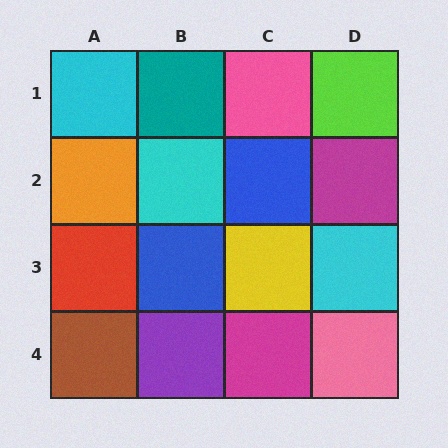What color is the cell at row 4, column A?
Brown.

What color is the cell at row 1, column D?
Lime.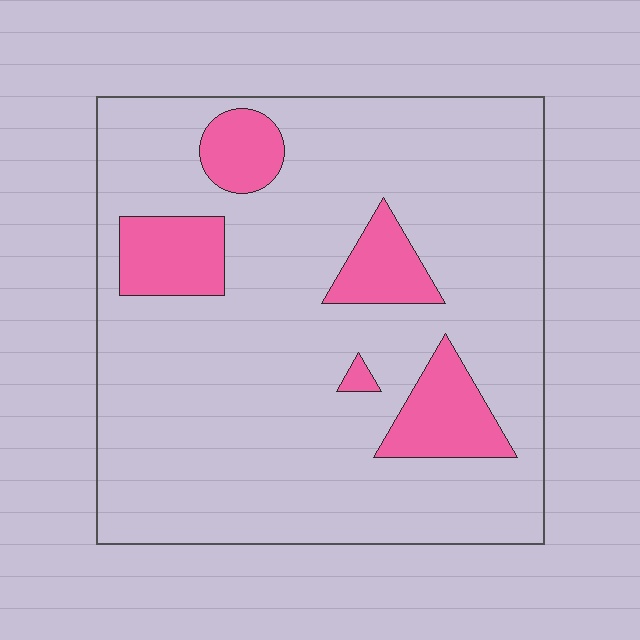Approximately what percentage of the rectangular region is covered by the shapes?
Approximately 15%.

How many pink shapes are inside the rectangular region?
5.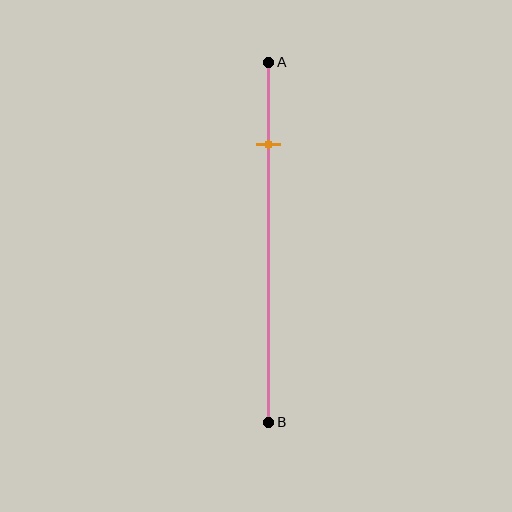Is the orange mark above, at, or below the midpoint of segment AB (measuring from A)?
The orange mark is above the midpoint of segment AB.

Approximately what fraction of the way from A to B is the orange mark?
The orange mark is approximately 25% of the way from A to B.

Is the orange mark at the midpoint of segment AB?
No, the mark is at about 25% from A, not at the 50% midpoint.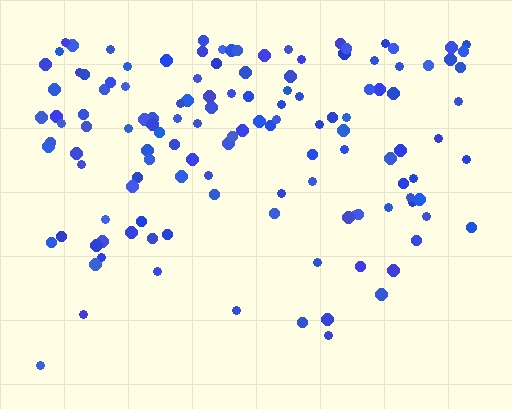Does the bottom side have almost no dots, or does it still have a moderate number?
Still a moderate number, just noticeably fewer than the top.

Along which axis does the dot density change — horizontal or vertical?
Vertical.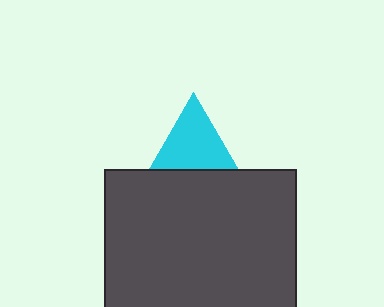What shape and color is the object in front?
The object in front is a dark gray square.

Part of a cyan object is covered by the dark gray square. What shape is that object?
It is a triangle.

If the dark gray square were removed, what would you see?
You would see the complete cyan triangle.